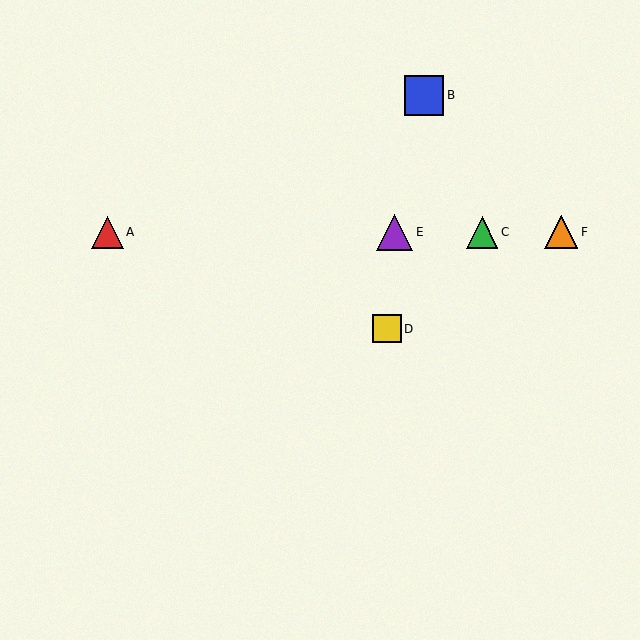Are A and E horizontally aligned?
Yes, both are at y≈232.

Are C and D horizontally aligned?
No, C is at y≈232 and D is at y≈329.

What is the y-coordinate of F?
Object F is at y≈232.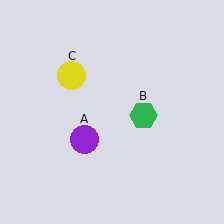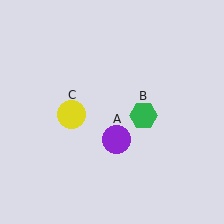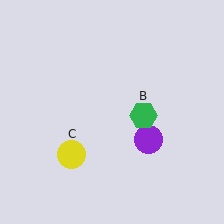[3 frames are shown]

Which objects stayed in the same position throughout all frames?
Green hexagon (object B) remained stationary.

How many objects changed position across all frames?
2 objects changed position: purple circle (object A), yellow circle (object C).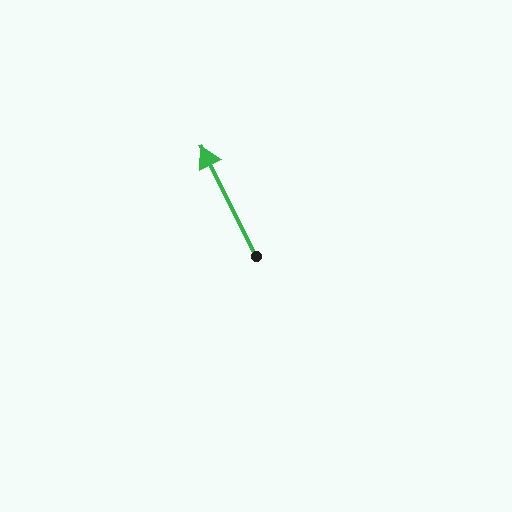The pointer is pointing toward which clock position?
Roughly 11 o'clock.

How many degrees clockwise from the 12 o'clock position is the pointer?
Approximately 333 degrees.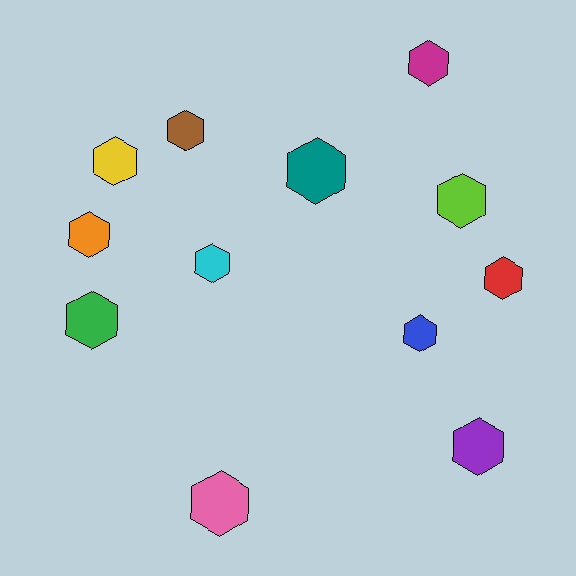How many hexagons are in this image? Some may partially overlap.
There are 12 hexagons.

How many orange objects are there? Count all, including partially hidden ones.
There is 1 orange object.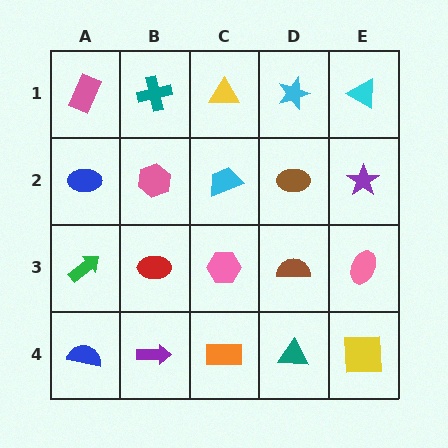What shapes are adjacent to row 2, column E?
A cyan triangle (row 1, column E), a pink ellipse (row 3, column E), a brown ellipse (row 2, column D).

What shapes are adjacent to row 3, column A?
A blue ellipse (row 2, column A), a blue semicircle (row 4, column A), a red ellipse (row 3, column B).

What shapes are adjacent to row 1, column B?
A pink hexagon (row 2, column B), a pink rectangle (row 1, column A), a yellow triangle (row 1, column C).